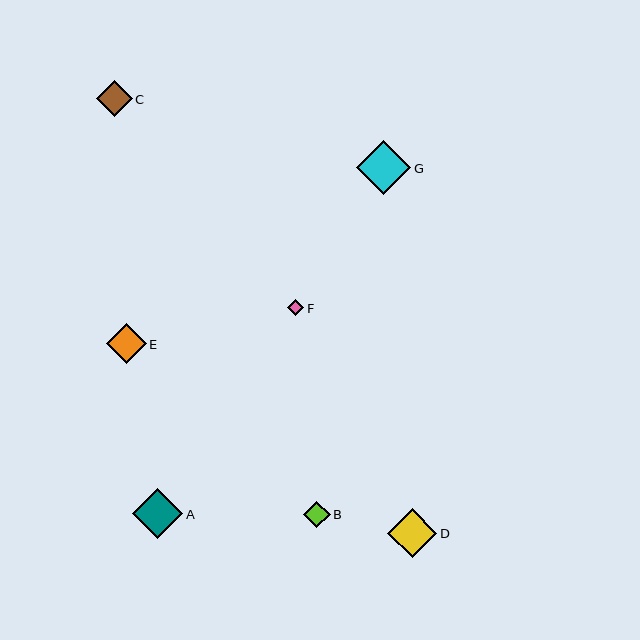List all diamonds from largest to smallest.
From largest to smallest: G, A, D, E, C, B, F.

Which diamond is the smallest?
Diamond F is the smallest with a size of approximately 16 pixels.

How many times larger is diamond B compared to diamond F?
Diamond B is approximately 1.7 times the size of diamond F.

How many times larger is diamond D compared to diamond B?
Diamond D is approximately 1.8 times the size of diamond B.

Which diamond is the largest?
Diamond G is the largest with a size of approximately 54 pixels.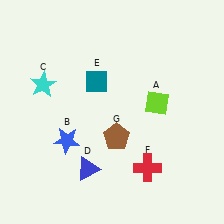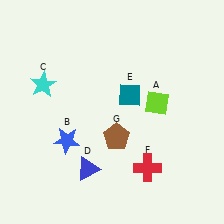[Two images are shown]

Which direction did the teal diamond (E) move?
The teal diamond (E) moved right.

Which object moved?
The teal diamond (E) moved right.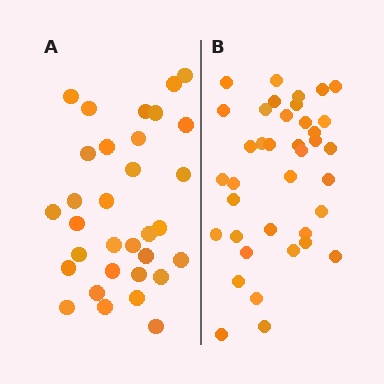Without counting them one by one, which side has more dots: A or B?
Region B (the right region) has more dots.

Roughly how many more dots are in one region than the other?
Region B has about 6 more dots than region A.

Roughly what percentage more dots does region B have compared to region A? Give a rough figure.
About 20% more.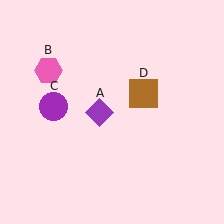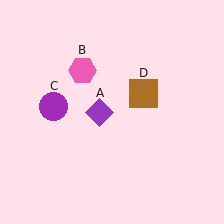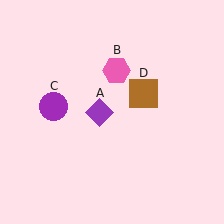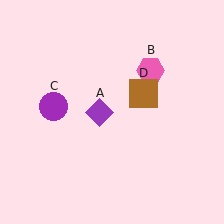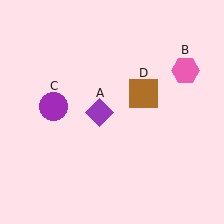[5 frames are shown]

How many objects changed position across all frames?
1 object changed position: pink hexagon (object B).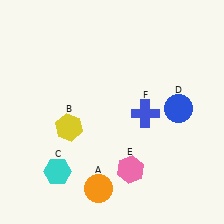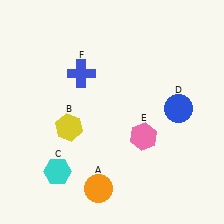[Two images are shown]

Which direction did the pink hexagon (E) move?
The pink hexagon (E) moved up.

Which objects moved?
The objects that moved are: the pink hexagon (E), the blue cross (F).